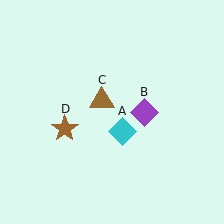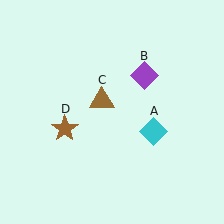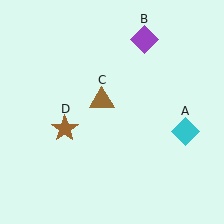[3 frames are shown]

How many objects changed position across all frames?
2 objects changed position: cyan diamond (object A), purple diamond (object B).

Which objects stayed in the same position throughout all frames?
Brown triangle (object C) and brown star (object D) remained stationary.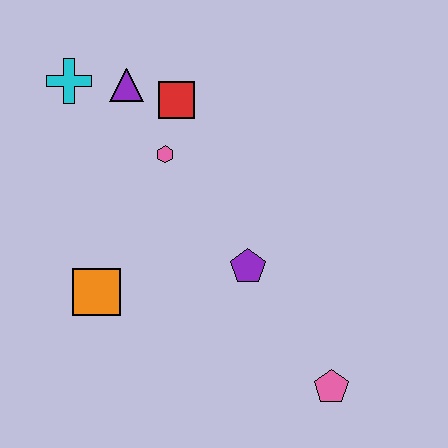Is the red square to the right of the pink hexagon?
Yes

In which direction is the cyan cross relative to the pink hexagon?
The cyan cross is to the left of the pink hexagon.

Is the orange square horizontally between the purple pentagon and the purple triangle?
No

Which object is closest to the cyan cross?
The purple triangle is closest to the cyan cross.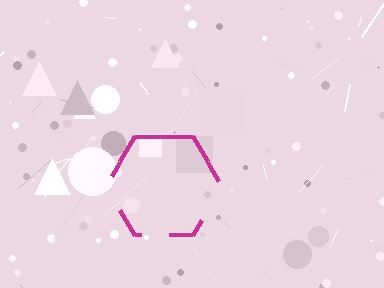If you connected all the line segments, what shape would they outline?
They would outline a hexagon.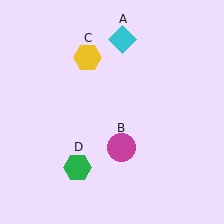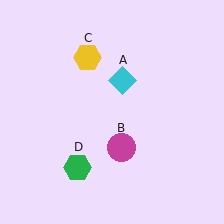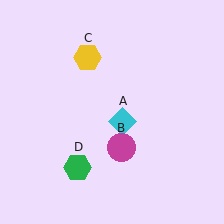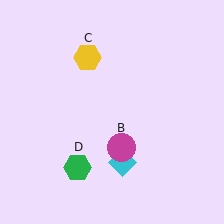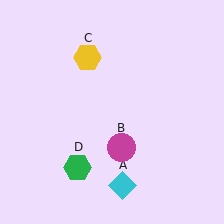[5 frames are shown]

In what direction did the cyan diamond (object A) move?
The cyan diamond (object A) moved down.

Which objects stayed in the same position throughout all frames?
Magenta circle (object B) and yellow hexagon (object C) and green hexagon (object D) remained stationary.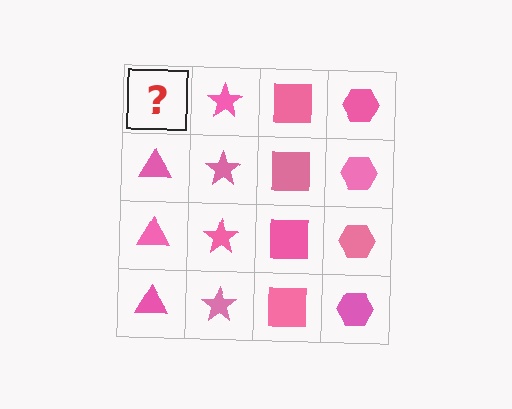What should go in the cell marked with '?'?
The missing cell should contain a pink triangle.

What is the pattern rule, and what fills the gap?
The rule is that each column has a consistent shape. The gap should be filled with a pink triangle.